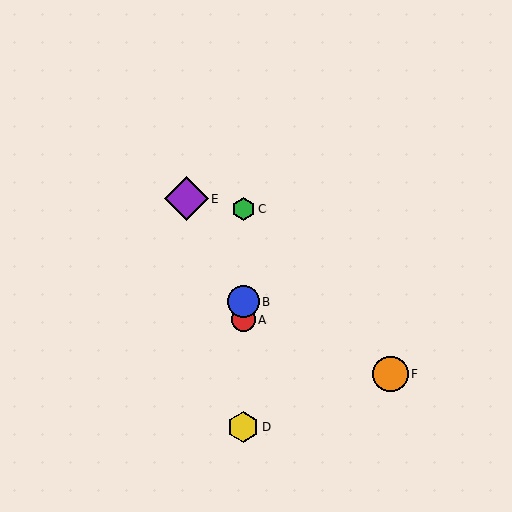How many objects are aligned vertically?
4 objects (A, B, C, D) are aligned vertically.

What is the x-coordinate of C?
Object C is at x≈243.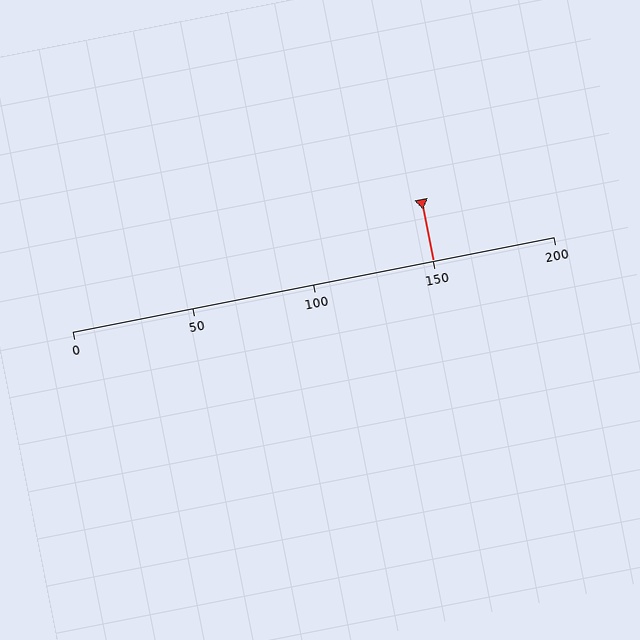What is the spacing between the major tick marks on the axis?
The major ticks are spaced 50 apart.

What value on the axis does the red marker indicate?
The marker indicates approximately 150.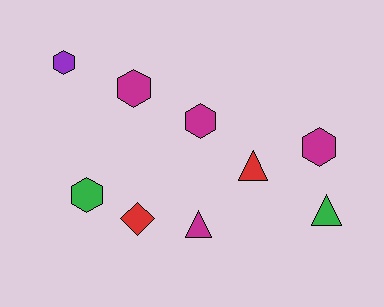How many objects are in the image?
There are 9 objects.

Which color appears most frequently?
Magenta, with 4 objects.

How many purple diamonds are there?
There are no purple diamonds.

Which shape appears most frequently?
Hexagon, with 5 objects.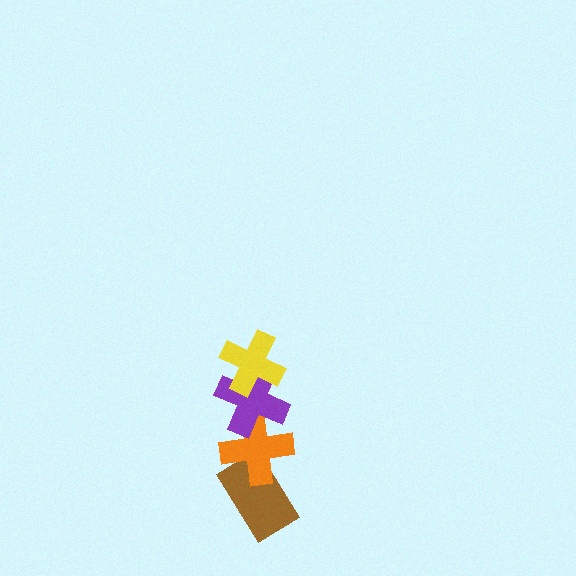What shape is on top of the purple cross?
The yellow cross is on top of the purple cross.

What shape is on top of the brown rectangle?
The orange cross is on top of the brown rectangle.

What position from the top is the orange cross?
The orange cross is 3rd from the top.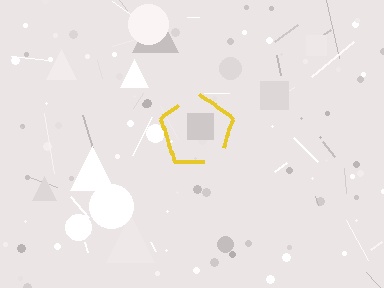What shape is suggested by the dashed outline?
The dashed outline suggests a pentagon.